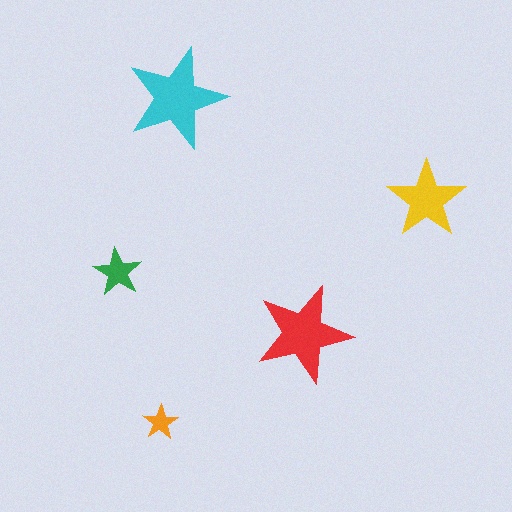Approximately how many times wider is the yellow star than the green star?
About 1.5 times wider.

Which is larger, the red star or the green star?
The red one.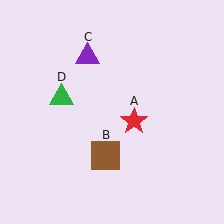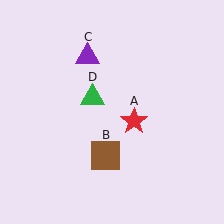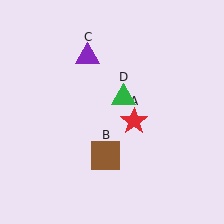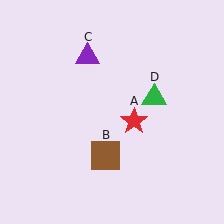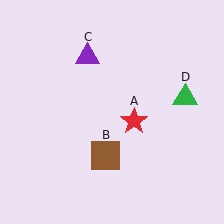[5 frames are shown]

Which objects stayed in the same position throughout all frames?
Red star (object A) and brown square (object B) and purple triangle (object C) remained stationary.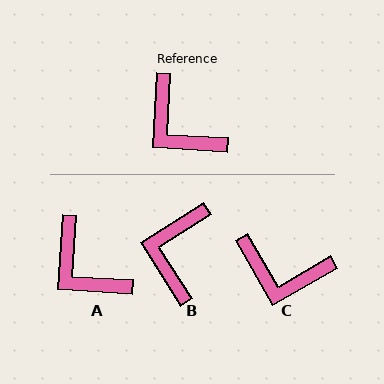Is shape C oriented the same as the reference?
No, it is off by about 33 degrees.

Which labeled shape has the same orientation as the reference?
A.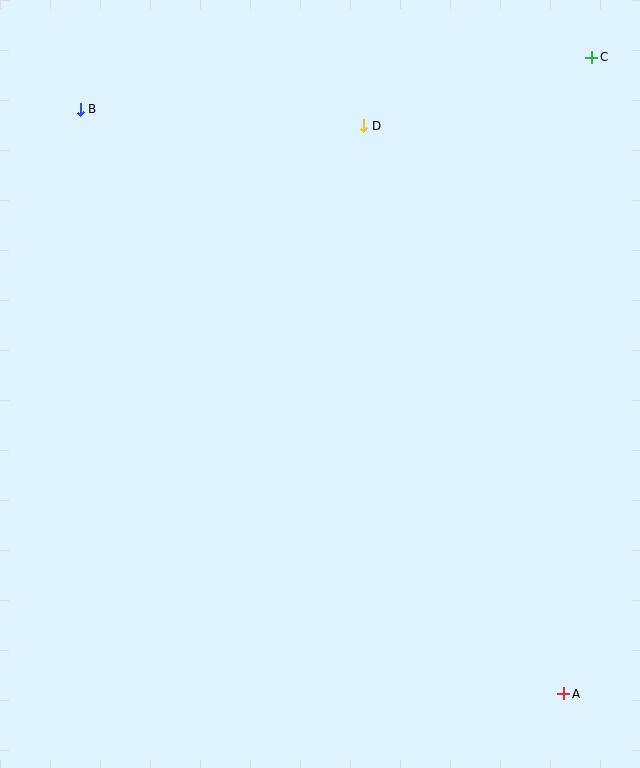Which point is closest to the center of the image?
Point D at (364, 126) is closest to the center.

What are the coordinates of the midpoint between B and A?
The midpoint between B and A is at (322, 401).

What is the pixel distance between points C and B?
The distance between C and B is 514 pixels.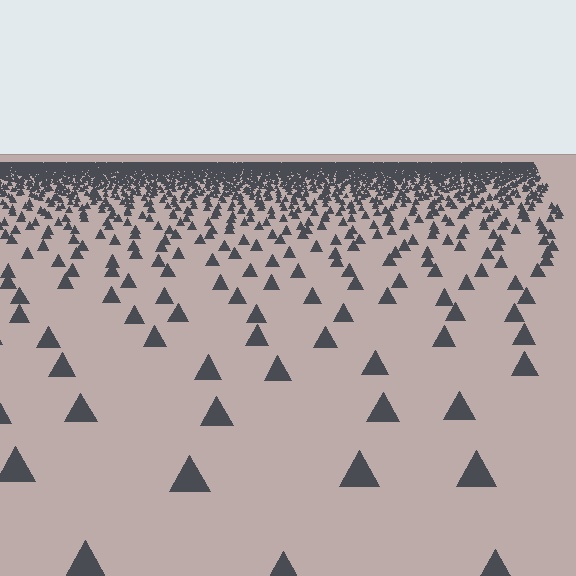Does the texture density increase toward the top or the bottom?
Density increases toward the top.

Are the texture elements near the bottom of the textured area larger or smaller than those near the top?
Larger. Near the bottom, elements are closer to the viewer and appear at a bigger on-screen size.